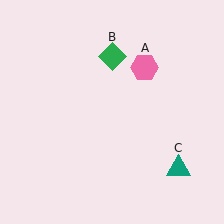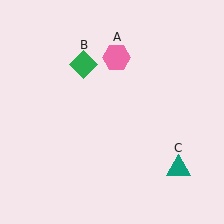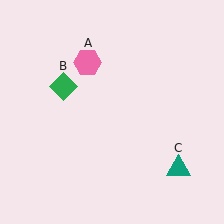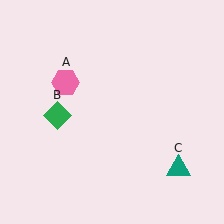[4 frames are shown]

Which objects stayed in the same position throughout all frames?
Teal triangle (object C) remained stationary.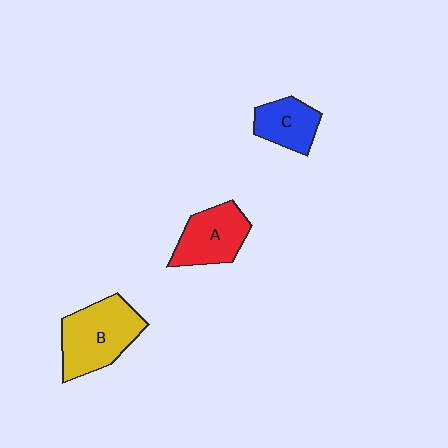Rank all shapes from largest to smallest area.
From largest to smallest: B (yellow), A (red), C (blue).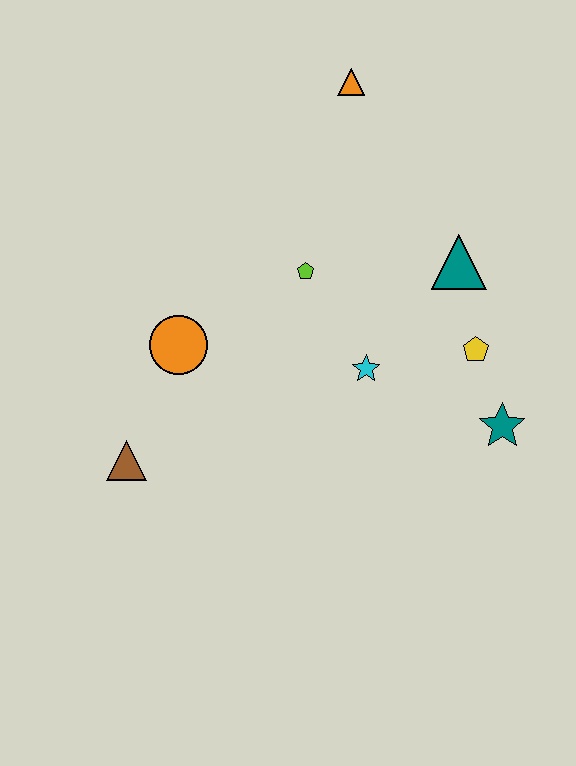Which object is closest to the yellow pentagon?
The teal star is closest to the yellow pentagon.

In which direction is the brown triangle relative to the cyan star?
The brown triangle is to the left of the cyan star.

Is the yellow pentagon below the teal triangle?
Yes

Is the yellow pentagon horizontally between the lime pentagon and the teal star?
Yes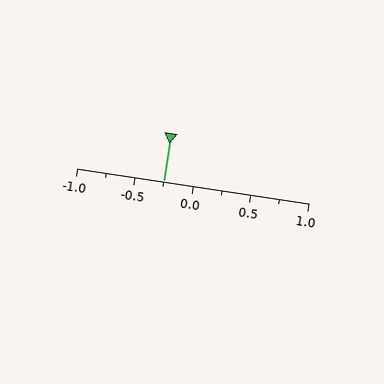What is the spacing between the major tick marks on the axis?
The major ticks are spaced 0.5 apart.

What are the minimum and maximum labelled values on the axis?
The axis runs from -1.0 to 1.0.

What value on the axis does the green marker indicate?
The marker indicates approximately -0.25.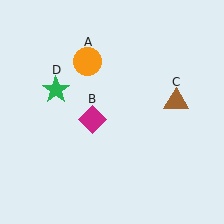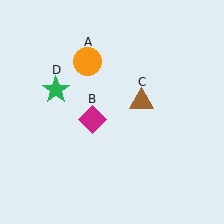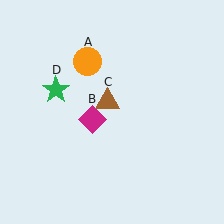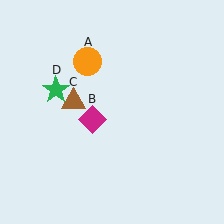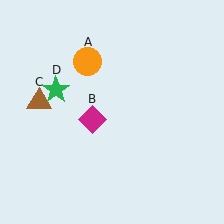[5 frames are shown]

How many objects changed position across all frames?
1 object changed position: brown triangle (object C).